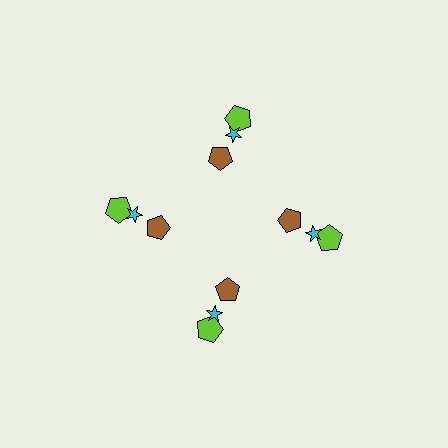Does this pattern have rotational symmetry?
Yes, this pattern has 4-fold rotational symmetry. It looks the same after rotating 90 degrees around the center.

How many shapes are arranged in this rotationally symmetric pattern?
There are 12 shapes, arranged in 4 groups of 3.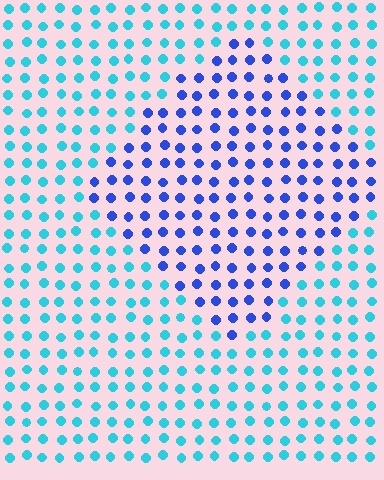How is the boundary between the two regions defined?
The boundary is defined purely by a slight shift in hue (about 44 degrees). Spacing, size, and orientation are identical on both sides.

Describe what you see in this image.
The image is filled with small cyan elements in a uniform arrangement. A diamond-shaped region is visible where the elements are tinted to a slightly different hue, forming a subtle color boundary.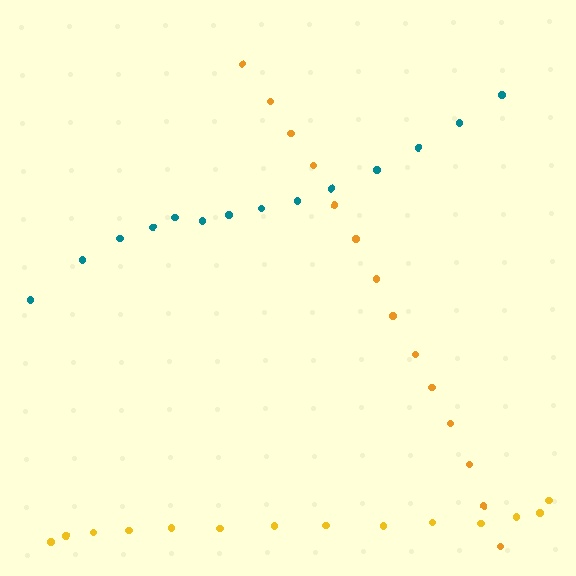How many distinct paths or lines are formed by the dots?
There are 3 distinct paths.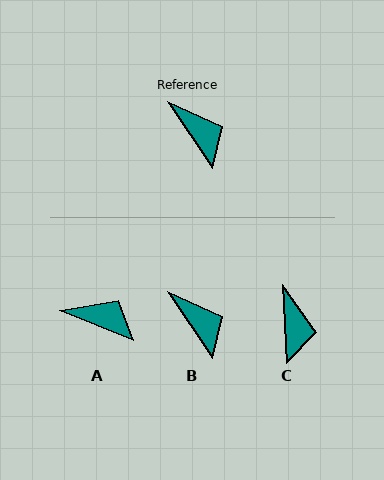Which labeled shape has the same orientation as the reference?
B.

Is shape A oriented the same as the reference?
No, it is off by about 34 degrees.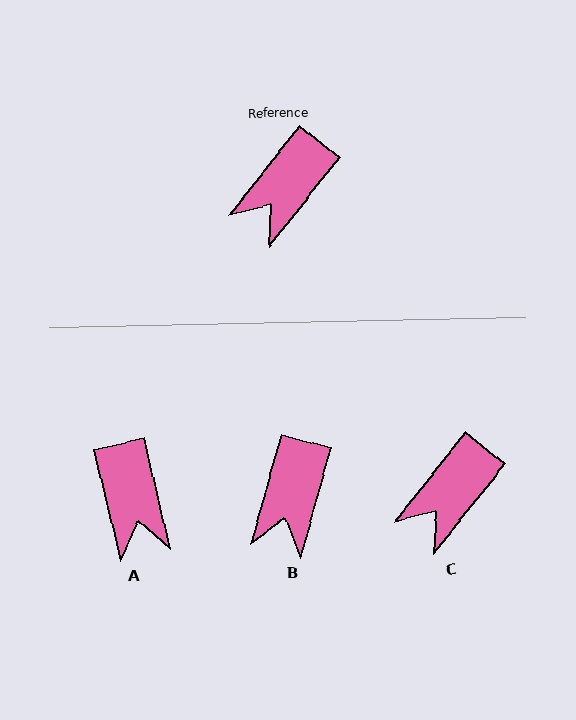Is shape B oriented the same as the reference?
No, it is off by about 23 degrees.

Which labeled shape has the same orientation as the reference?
C.